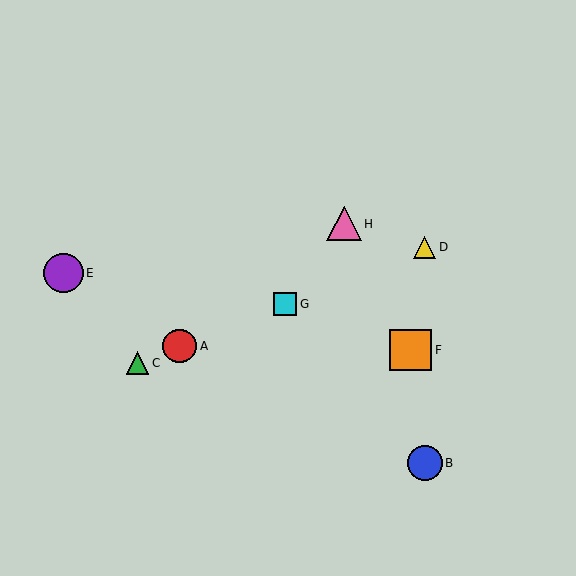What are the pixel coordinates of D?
Object D is at (425, 247).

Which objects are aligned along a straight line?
Objects A, C, D, G are aligned along a straight line.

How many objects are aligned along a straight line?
4 objects (A, C, D, G) are aligned along a straight line.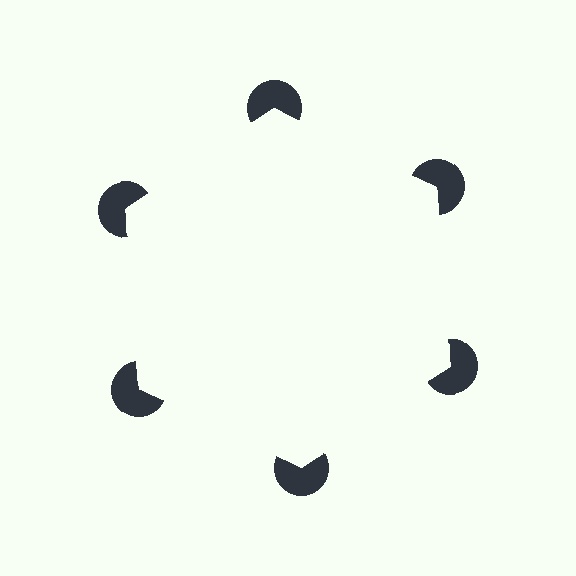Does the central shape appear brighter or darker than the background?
It typically appears slightly brighter than the background, even though no actual brightness change is drawn.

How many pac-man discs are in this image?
There are 6 — one at each vertex of the illusory hexagon.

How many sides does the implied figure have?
6 sides.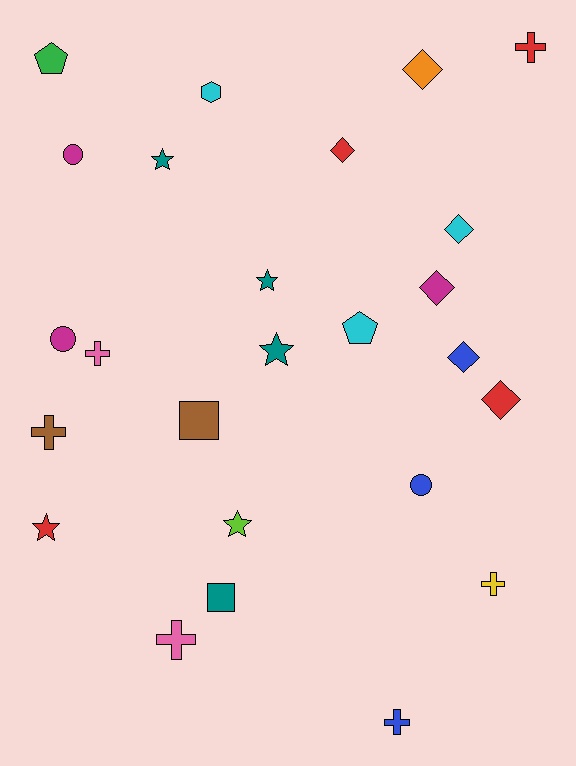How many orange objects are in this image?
There is 1 orange object.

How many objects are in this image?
There are 25 objects.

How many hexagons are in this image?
There is 1 hexagon.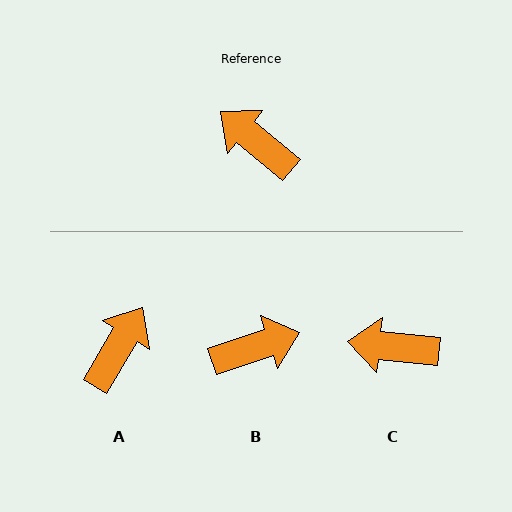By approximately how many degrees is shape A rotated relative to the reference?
Approximately 81 degrees clockwise.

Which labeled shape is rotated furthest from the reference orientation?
B, about 122 degrees away.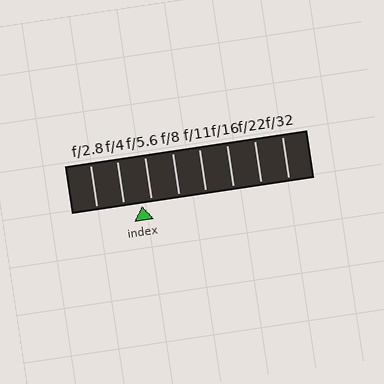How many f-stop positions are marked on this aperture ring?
There are 8 f-stop positions marked.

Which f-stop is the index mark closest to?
The index mark is closest to f/5.6.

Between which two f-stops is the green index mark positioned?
The index mark is between f/4 and f/5.6.